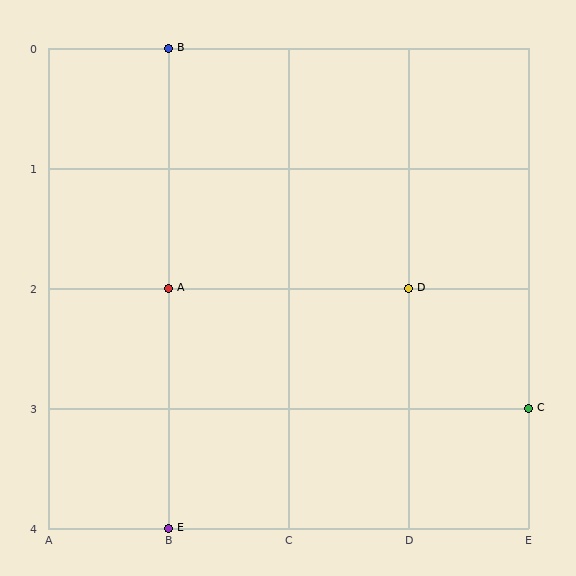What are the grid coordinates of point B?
Point B is at grid coordinates (B, 0).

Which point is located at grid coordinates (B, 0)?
Point B is at (B, 0).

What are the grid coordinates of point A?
Point A is at grid coordinates (B, 2).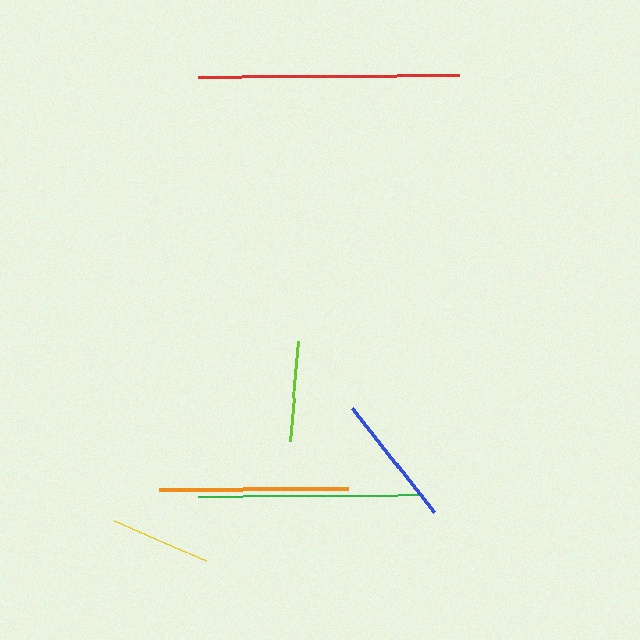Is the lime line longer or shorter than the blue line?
The blue line is longer than the lime line.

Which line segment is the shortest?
The yellow line is the shortest at approximately 100 pixels.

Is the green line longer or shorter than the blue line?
The green line is longer than the blue line.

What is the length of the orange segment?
The orange segment is approximately 190 pixels long.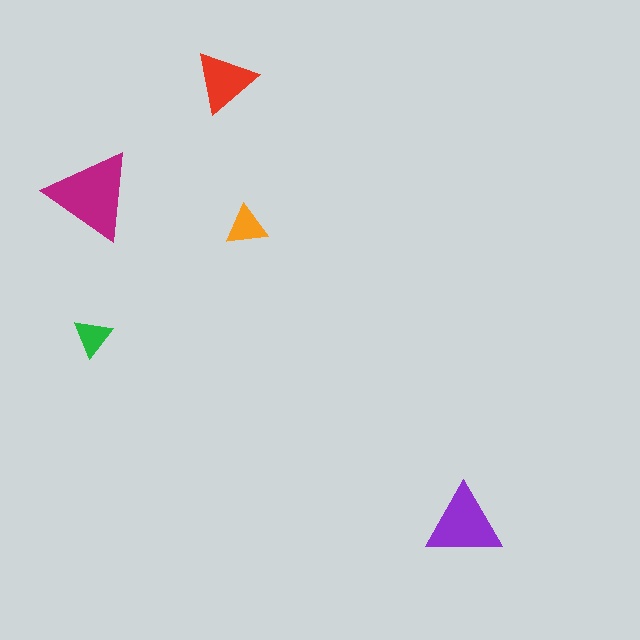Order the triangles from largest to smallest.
the magenta one, the purple one, the red one, the orange one, the green one.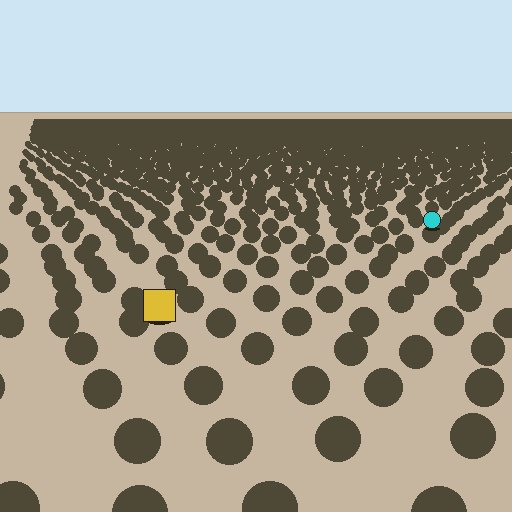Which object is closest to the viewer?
The yellow square is closest. The texture marks near it are larger and more spread out.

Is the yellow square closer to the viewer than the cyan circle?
Yes. The yellow square is closer — you can tell from the texture gradient: the ground texture is coarser near it.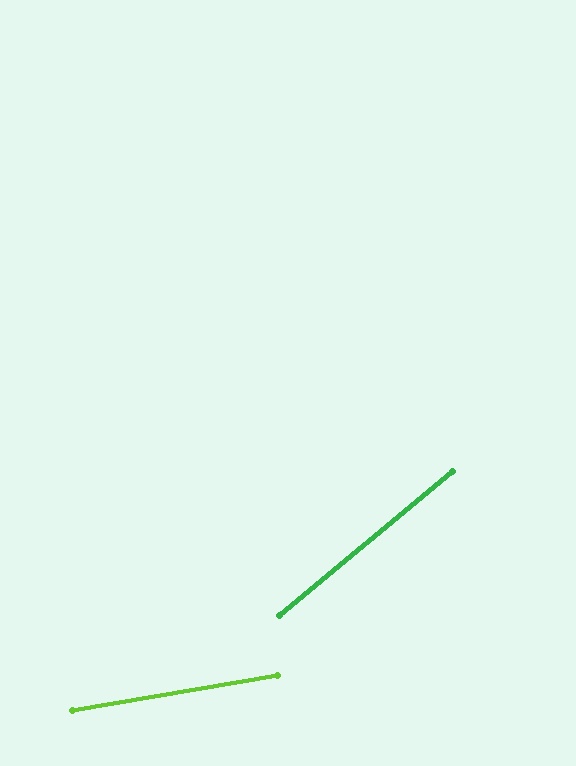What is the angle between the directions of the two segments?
Approximately 30 degrees.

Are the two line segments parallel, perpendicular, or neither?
Neither parallel nor perpendicular — they differ by about 30°.